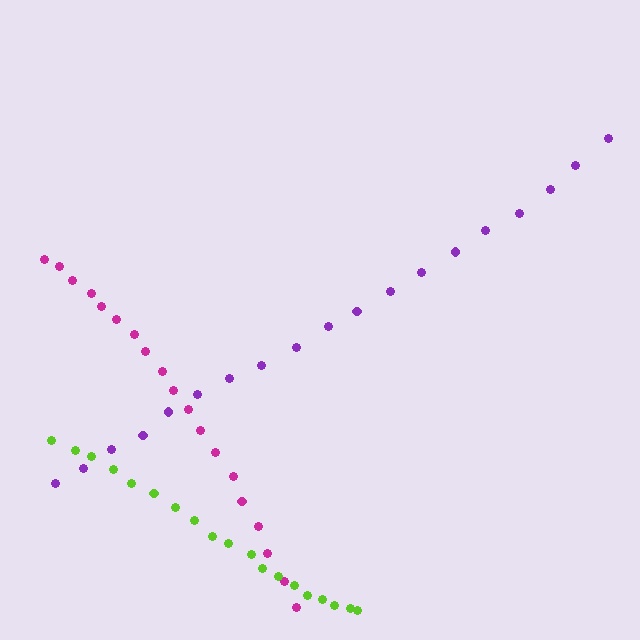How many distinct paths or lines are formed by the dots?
There are 3 distinct paths.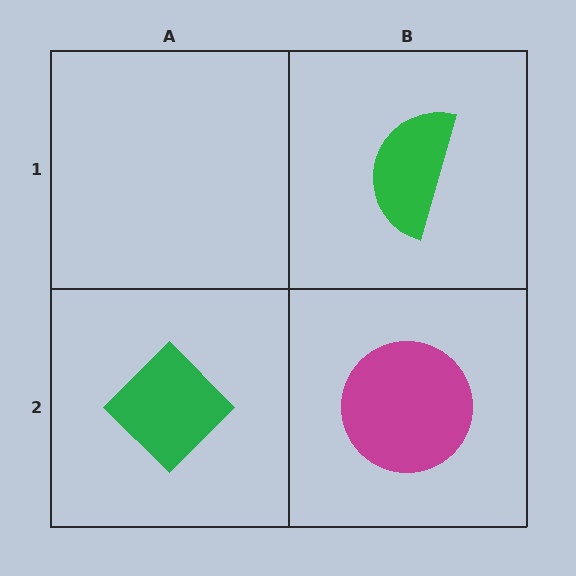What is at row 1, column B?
A green semicircle.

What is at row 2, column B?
A magenta circle.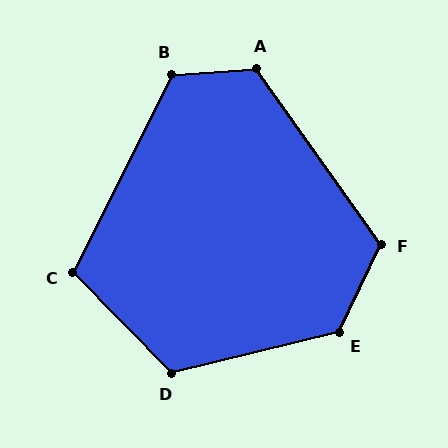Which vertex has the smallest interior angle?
C, at approximately 109 degrees.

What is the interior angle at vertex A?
Approximately 122 degrees (obtuse).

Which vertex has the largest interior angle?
E, at approximately 129 degrees.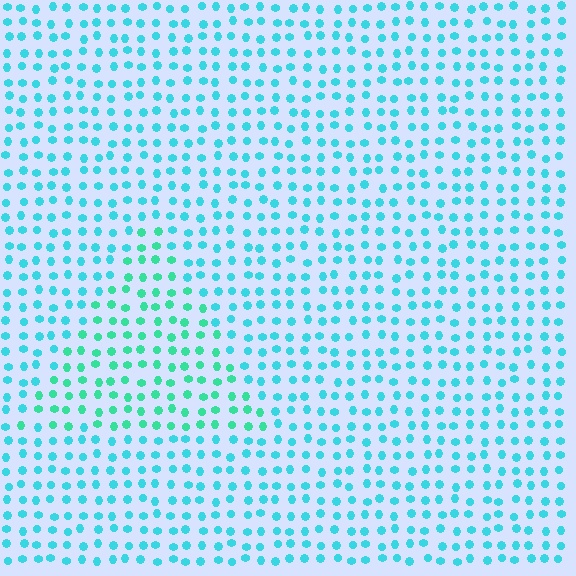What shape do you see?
I see a triangle.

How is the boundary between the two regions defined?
The boundary is defined purely by a slight shift in hue (about 29 degrees). Spacing, size, and orientation are identical on both sides.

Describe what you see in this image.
The image is filled with small cyan elements in a uniform arrangement. A triangle-shaped region is visible where the elements are tinted to a slightly different hue, forming a subtle color boundary.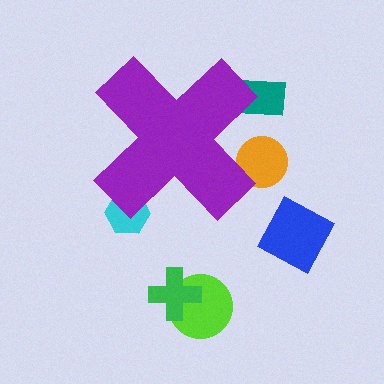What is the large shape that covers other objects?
A purple cross.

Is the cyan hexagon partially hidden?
Yes, the cyan hexagon is partially hidden behind the purple cross.